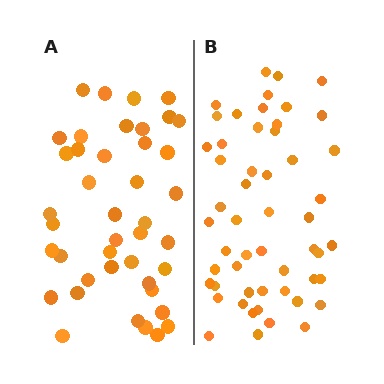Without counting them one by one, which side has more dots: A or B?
Region B (the right region) has more dots.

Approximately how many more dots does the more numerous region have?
Region B has roughly 12 or so more dots than region A.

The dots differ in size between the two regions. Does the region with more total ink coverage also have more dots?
No. Region A has more total ink coverage because its dots are larger, but region B actually contains more individual dots. Total area can be misleading — the number of items is what matters here.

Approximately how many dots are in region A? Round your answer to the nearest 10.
About 40 dots. (The exact count is 42, which rounds to 40.)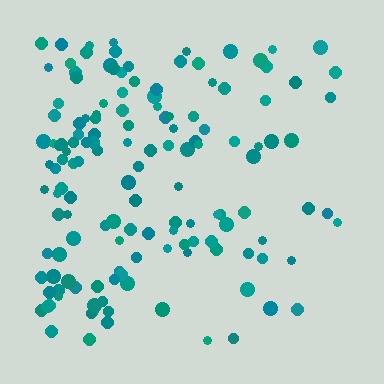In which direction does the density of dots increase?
From right to left, with the left side densest.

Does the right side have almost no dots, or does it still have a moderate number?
Still a moderate number, just noticeably fewer than the left.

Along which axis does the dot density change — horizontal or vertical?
Horizontal.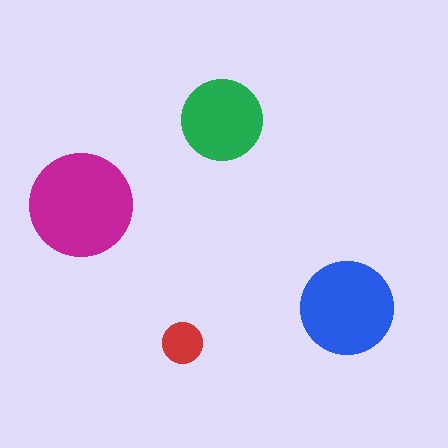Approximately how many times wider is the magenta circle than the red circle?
About 2.5 times wider.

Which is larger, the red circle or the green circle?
The green one.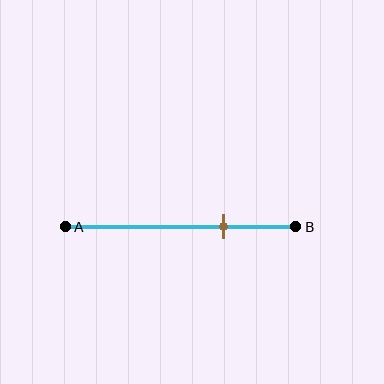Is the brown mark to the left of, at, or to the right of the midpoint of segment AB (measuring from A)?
The brown mark is to the right of the midpoint of segment AB.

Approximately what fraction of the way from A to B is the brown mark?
The brown mark is approximately 70% of the way from A to B.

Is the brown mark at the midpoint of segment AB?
No, the mark is at about 70% from A, not at the 50% midpoint.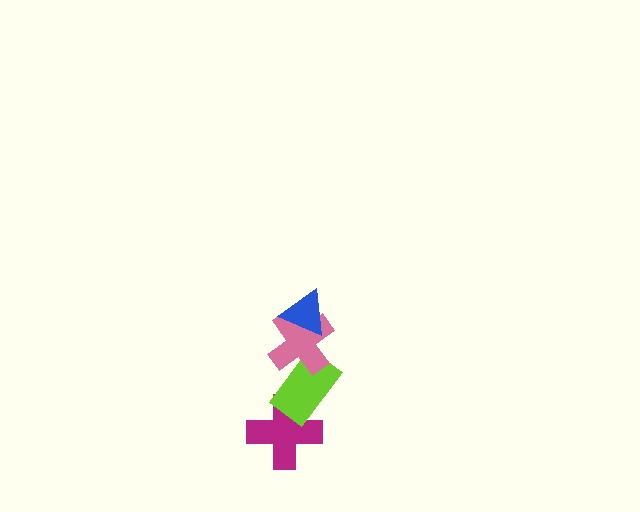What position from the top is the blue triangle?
The blue triangle is 1st from the top.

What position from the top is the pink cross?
The pink cross is 2nd from the top.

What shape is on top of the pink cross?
The blue triangle is on top of the pink cross.